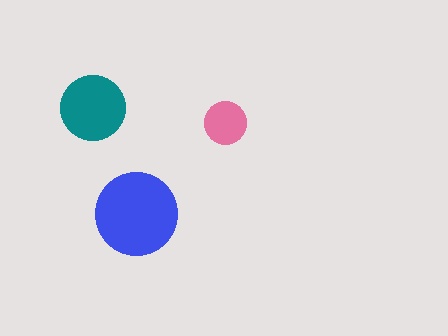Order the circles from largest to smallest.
the blue one, the teal one, the pink one.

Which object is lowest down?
The blue circle is bottommost.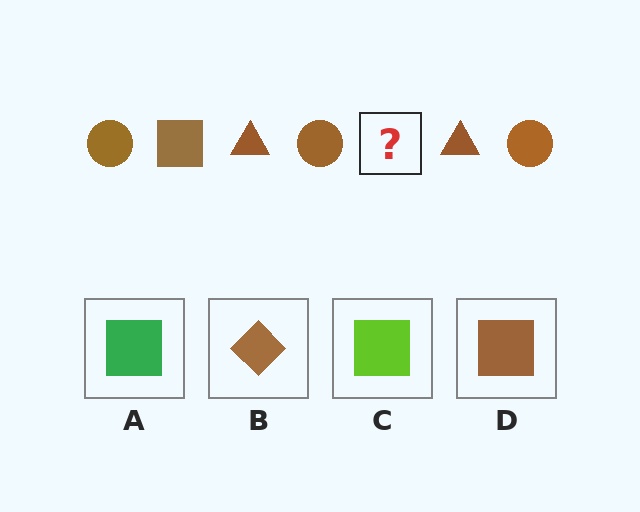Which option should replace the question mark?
Option D.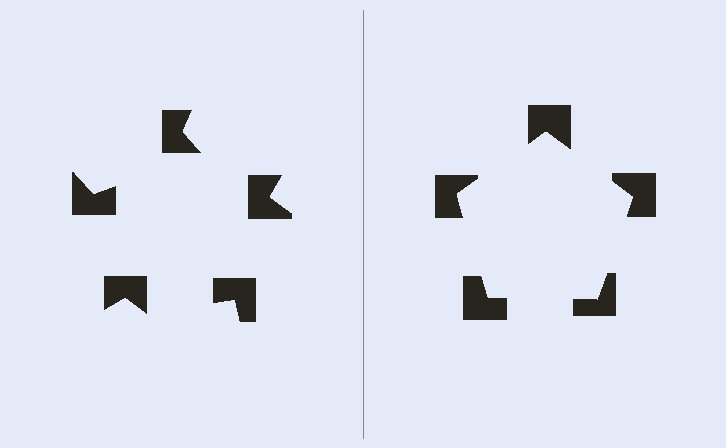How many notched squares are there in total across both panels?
10 — 5 on each side.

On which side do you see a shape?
An illusory pentagon appears on the right side. On the left side the wedge cuts are rotated, so no coherent shape forms.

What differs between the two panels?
The notched squares are positioned identically on both sides; only the wedge orientations differ. On the right they align to a pentagon; on the left they are misaligned.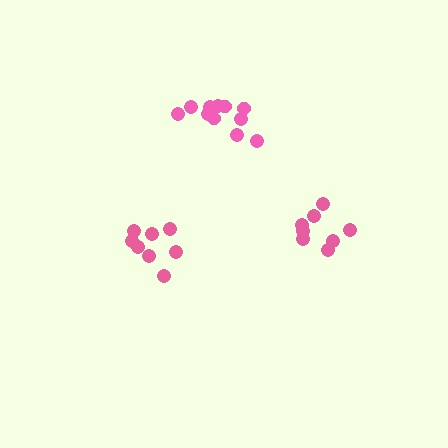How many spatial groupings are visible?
There are 3 spatial groupings.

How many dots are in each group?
Group 1: 8 dots, Group 2: 8 dots, Group 3: 11 dots (27 total).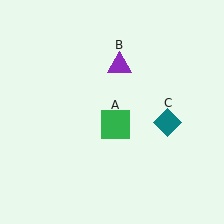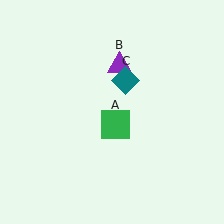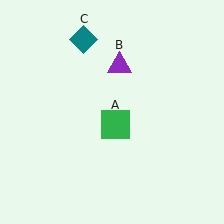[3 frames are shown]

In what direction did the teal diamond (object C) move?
The teal diamond (object C) moved up and to the left.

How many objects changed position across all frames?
1 object changed position: teal diamond (object C).